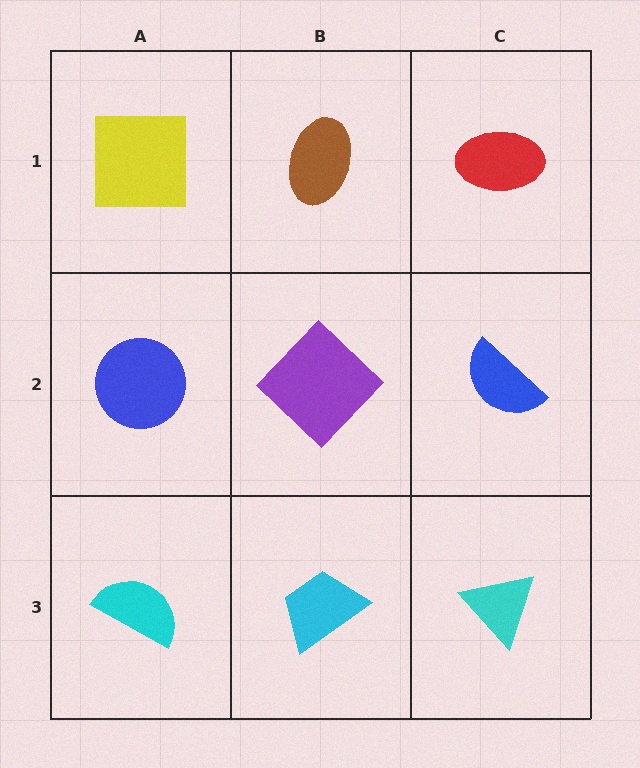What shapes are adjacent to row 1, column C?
A blue semicircle (row 2, column C), a brown ellipse (row 1, column B).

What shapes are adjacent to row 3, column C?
A blue semicircle (row 2, column C), a cyan trapezoid (row 3, column B).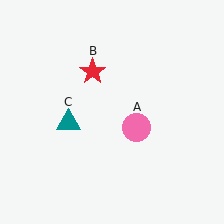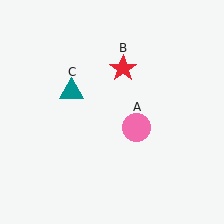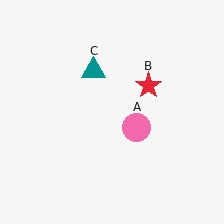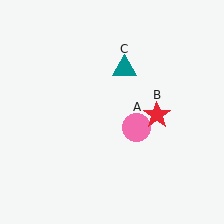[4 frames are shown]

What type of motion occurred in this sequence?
The red star (object B), teal triangle (object C) rotated clockwise around the center of the scene.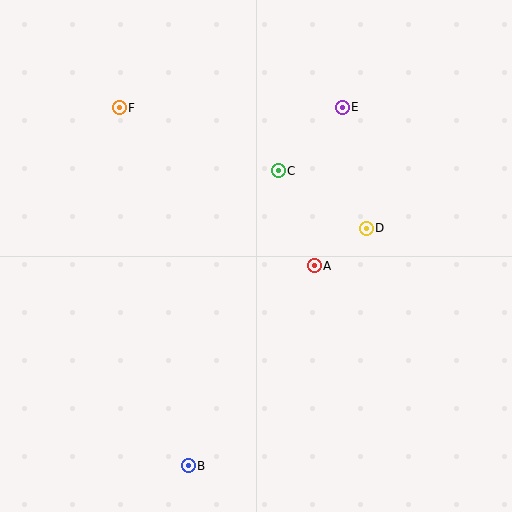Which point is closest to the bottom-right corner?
Point A is closest to the bottom-right corner.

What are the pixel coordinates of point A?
Point A is at (314, 266).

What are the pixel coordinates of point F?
Point F is at (119, 108).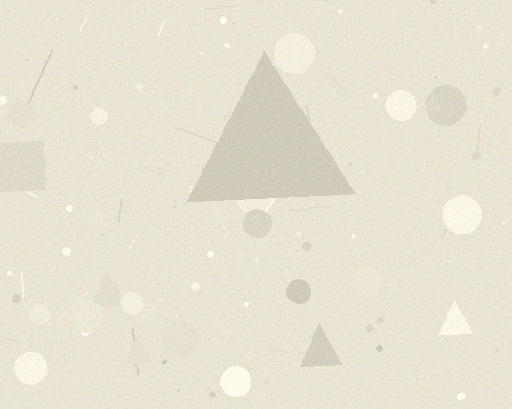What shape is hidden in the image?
A triangle is hidden in the image.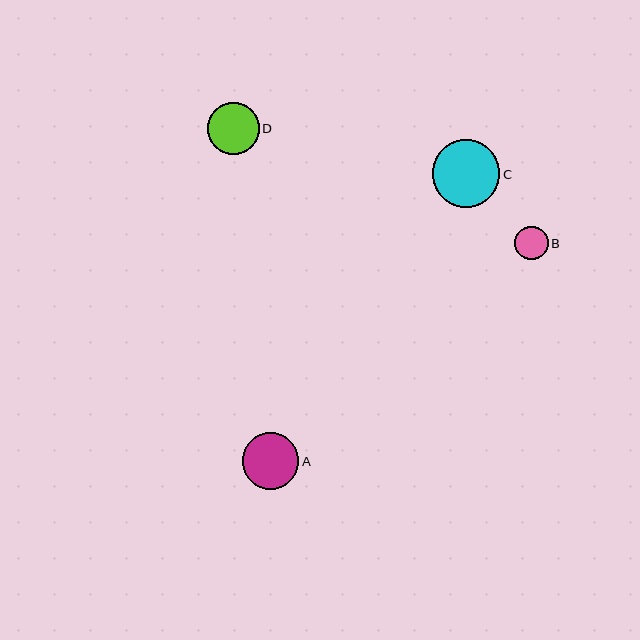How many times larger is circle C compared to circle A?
Circle C is approximately 1.2 times the size of circle A.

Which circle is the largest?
Circle C is the largest with a size of approximately 67 pixels.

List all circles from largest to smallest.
From largest to smallest: C, A, D, B.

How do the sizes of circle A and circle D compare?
Circle A and circle D are approximately the same size.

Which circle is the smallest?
Circle B is the smallest with a size of approximately 34 pixels.